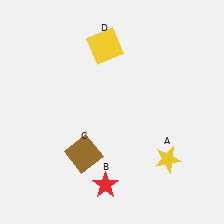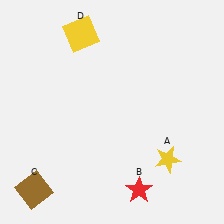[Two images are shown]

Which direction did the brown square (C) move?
The brown square (C) moved left.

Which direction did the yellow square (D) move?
The yellow square (D) moved left.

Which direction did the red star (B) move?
The red star (B) moved right.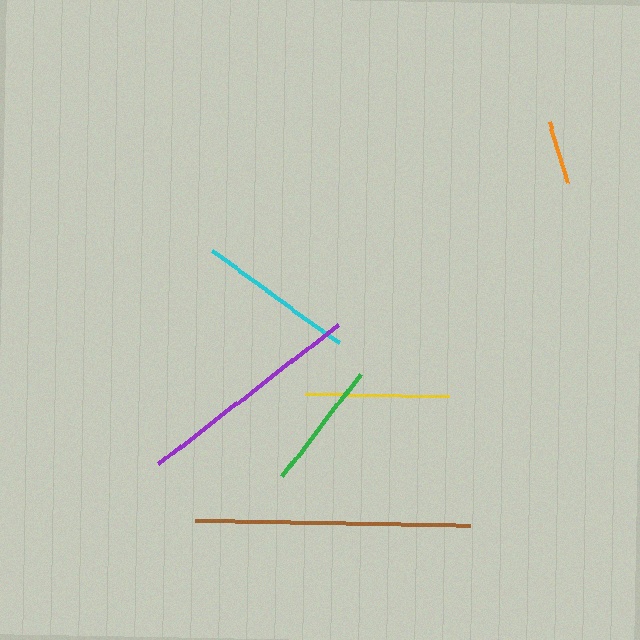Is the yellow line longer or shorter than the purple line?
The purple line is longer than the yellow line.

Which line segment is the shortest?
The orange line is the shortest at approximately 63 pixels.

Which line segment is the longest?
The brown line is the longest at approximately 275 pixels.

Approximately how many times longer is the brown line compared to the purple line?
The brown line is approximately 1.2 times the length of the purple line.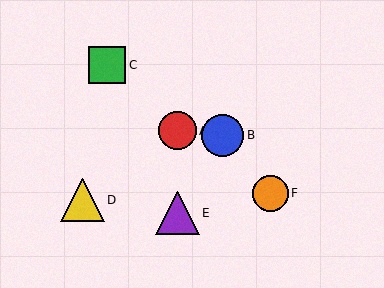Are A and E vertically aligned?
Yes, both are at x≈178.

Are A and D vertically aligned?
No, A is at x≈178 and D is at x≈82.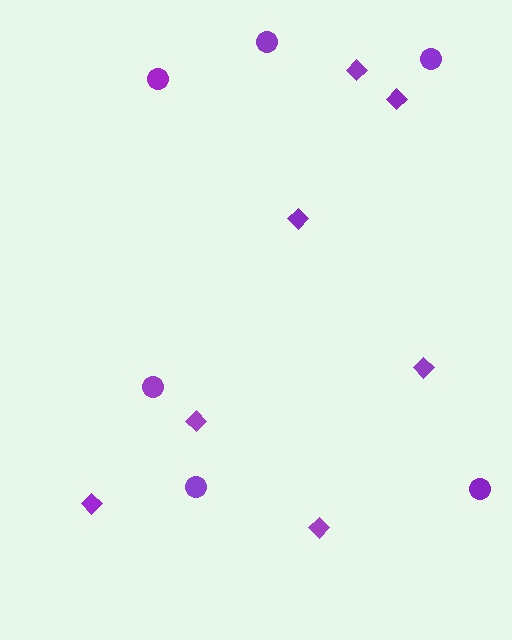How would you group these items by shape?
There are 2 groups: one group of circles (6) and one group of diamonds (7).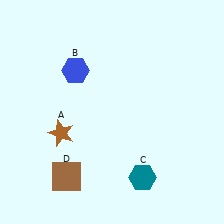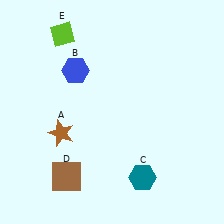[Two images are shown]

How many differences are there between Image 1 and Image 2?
There is 1 difference between the two images.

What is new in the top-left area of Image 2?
A lime diamond (E) was added in the top-left area of Image 2.